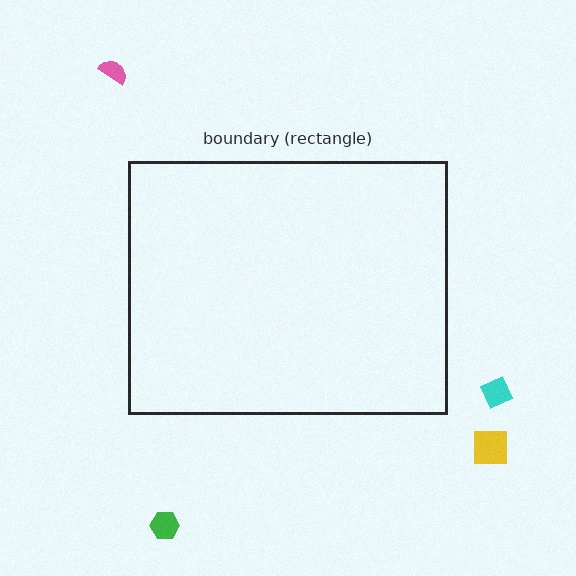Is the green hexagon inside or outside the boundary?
Outside.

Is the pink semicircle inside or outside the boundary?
Outside.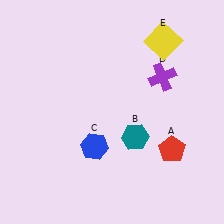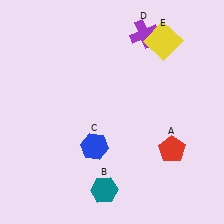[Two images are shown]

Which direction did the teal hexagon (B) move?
The teal hexagon (B) moved down.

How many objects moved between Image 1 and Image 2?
2 objects moved between the two images.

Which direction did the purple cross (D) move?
The purple cross (D) moved up.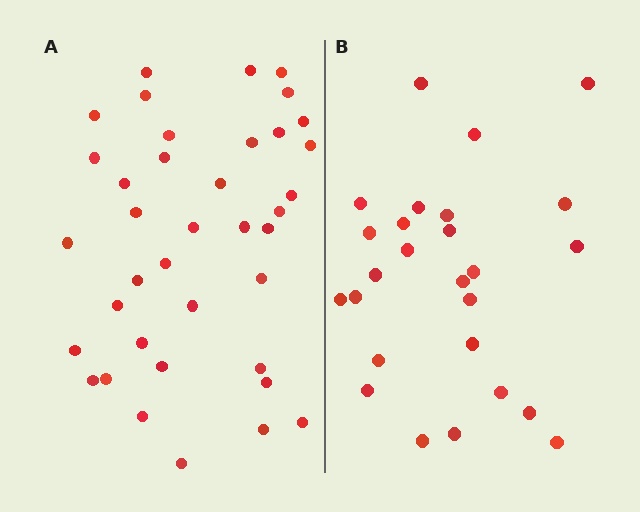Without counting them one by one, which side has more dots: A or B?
Region A (the left region) has more dots.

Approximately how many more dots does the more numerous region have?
Region A has roughly 12 or so more dots than region B.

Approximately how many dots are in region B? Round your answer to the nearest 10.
About 30 dots. (The exact count is 26, which rounds to 30.)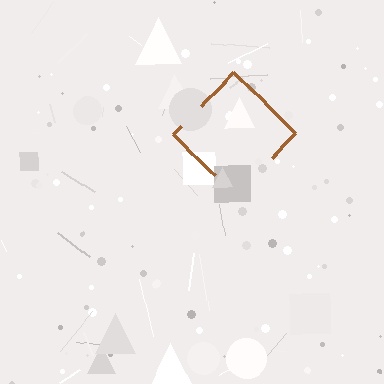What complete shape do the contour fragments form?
The contour fragments form a diamond.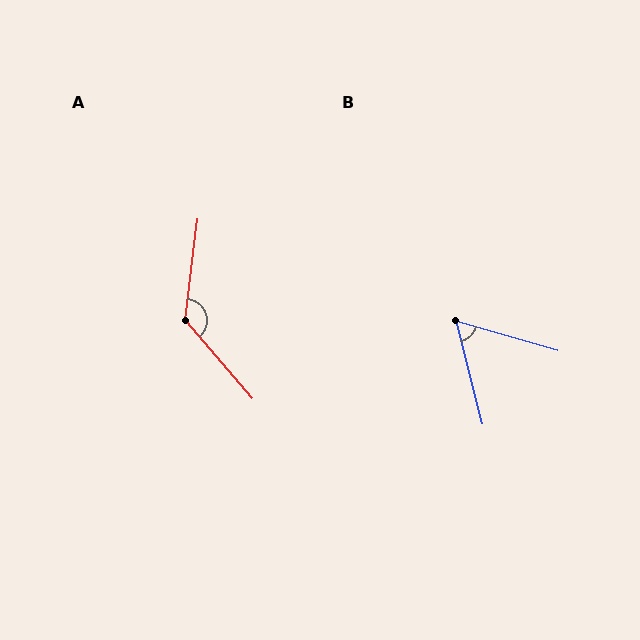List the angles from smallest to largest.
B (60°), A (132°).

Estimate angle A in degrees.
Approximately 132 degrees.